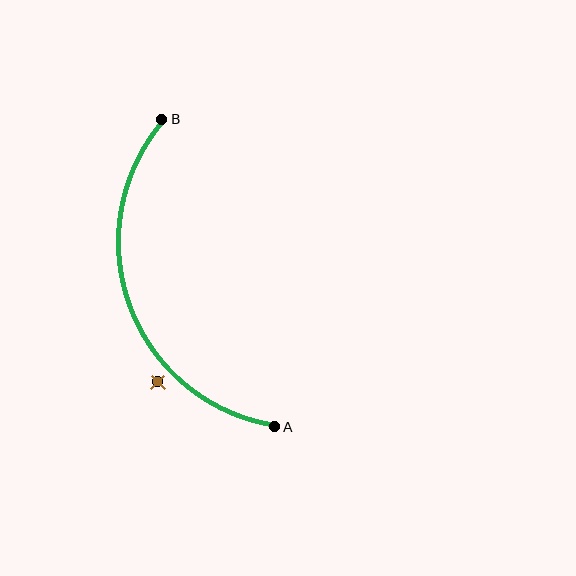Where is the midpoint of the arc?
The arc midpoint is the point on the curve farthest from the straight line joining A and B. It sits to the left of that line.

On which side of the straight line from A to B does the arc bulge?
The arc bulges to the left of the straight line connecting A and B.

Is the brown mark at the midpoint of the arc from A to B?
No — the brown mark does not lie on the arc at all. It sits slightly outside the curve.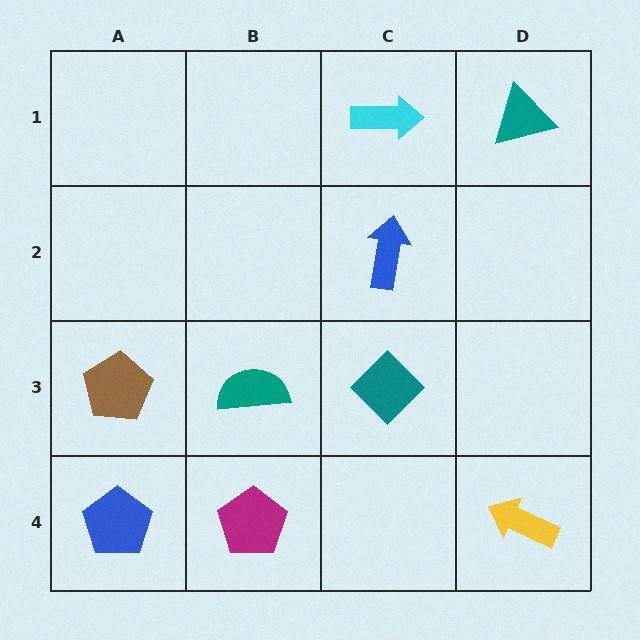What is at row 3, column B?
A teal semicircle.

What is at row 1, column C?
A cyan arrow.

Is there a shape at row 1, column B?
No, that cell is empty.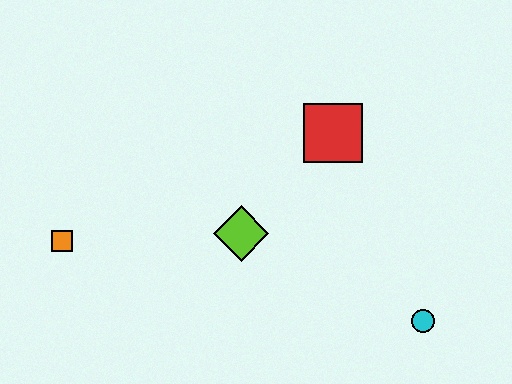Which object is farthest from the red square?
The orange square is farthest from the red square.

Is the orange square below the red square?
Yes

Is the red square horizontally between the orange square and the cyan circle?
Yes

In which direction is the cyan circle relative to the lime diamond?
The cyan circle is to the right of the lime diamond.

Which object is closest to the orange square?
The lime diamond is closest to the orange square.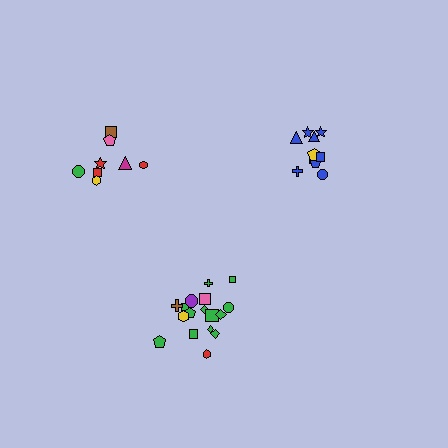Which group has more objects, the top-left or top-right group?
The top-right group.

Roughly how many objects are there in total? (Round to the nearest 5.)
Roughly 35 objects in total.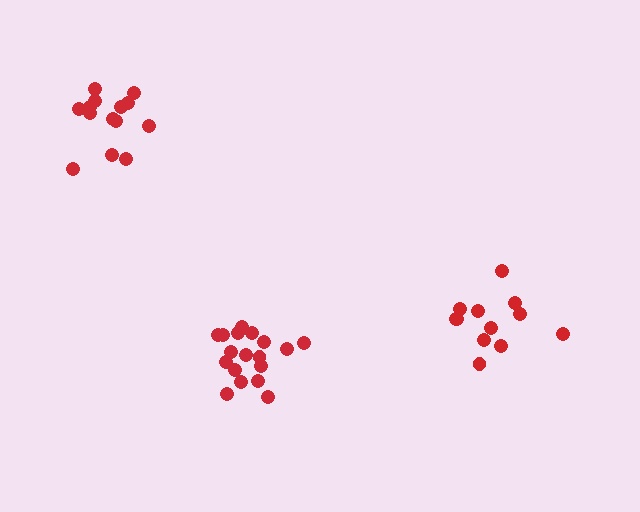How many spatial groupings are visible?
There are 3 spatial groupings.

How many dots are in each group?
Group 1: 14 dots, Group 2: 18 dots, Group 3: 12 dots (44 total).